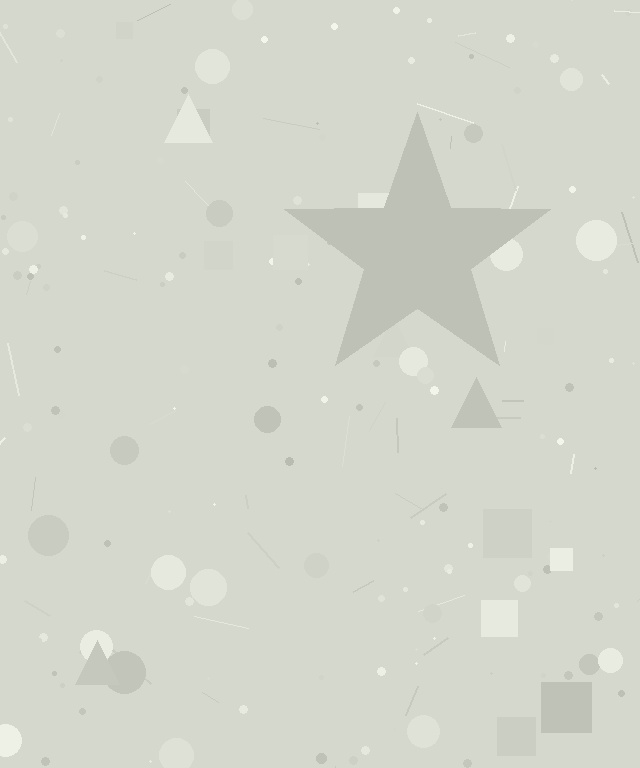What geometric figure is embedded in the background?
A star is embedded in the background.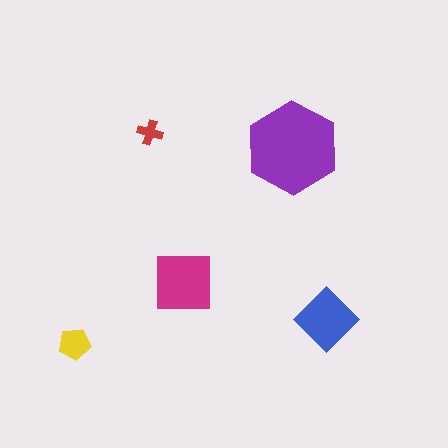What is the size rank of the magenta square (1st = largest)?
2nd.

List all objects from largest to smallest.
The purple hexagon, the magenta square, the blue diamond, the yellow pentagon, the red cross.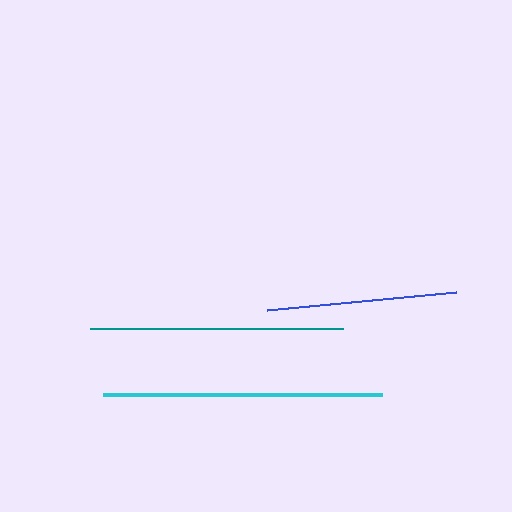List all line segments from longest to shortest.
From longest to shortest: cyan, teal, blue.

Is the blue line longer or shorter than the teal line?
The teal line is longer than the blue line.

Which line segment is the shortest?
The blue line is the shortest at approximately 190 pixels.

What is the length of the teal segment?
The teal segment is approximately 253 pixels long.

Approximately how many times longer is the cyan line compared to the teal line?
The cyan line is approximately 1.1 times the length of the teal line.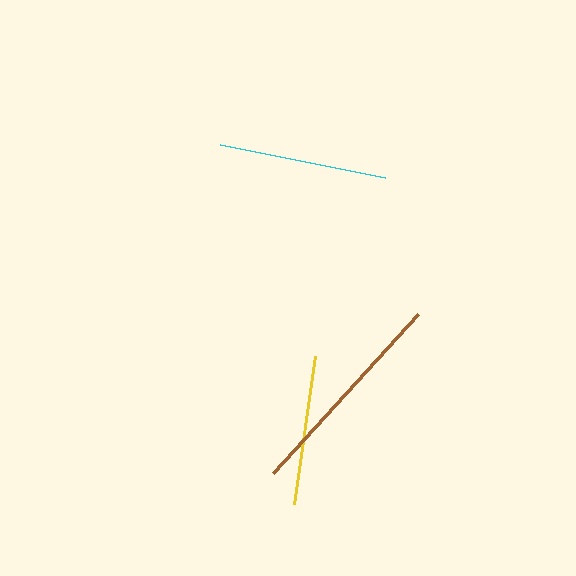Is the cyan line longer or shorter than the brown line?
The brown line is longer than the cyan line.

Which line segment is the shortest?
The yellow line is the shortest at approximately 149 pixels.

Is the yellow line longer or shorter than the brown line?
The brown line is longer than the yellow line.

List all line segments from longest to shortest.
From longest to shortest: brown, cyan, yellow.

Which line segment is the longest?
The brown line is the longest at approximately 215 pixels.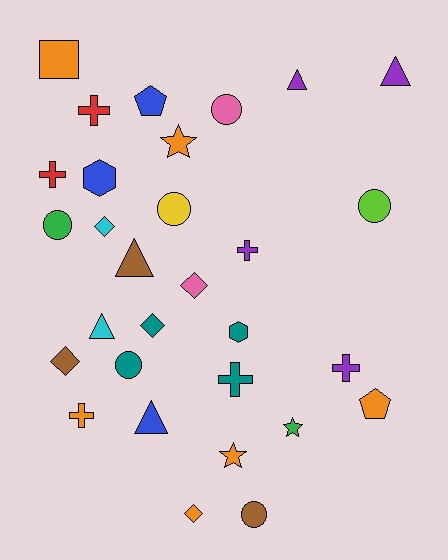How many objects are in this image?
There are 30 objects.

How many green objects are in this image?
There are 2 green objects.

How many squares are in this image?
There is 1 square.